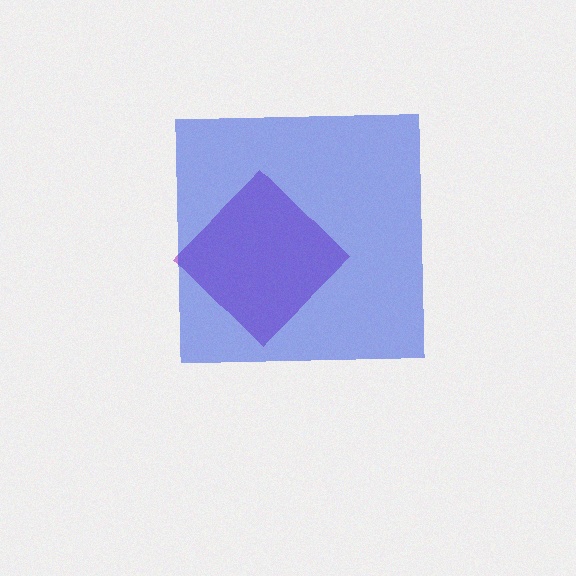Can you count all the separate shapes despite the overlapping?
Yes, there are 2 separate shapes.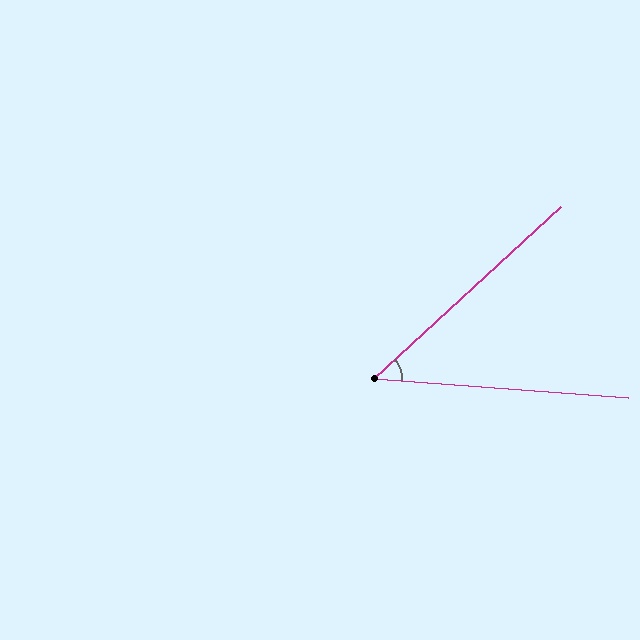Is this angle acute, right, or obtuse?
It is acute.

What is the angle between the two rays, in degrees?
Approximately 47 degrees.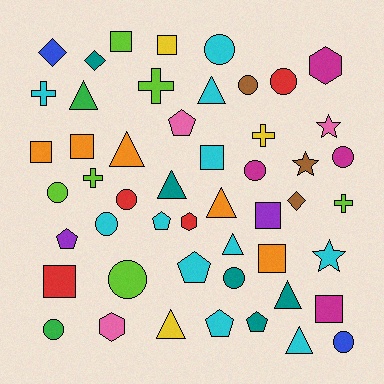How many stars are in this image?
There are 3 stars.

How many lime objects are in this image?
There are 6 lime objects.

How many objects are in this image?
There are 50 objects.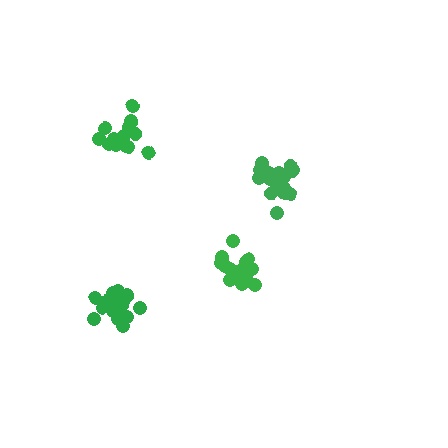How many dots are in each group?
Group 1: 20 dots, Group 2: 18 dots, Group 3: 17 dots, Group 4: 15 dots (70 total).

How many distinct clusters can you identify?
There are 4 distinct clusters.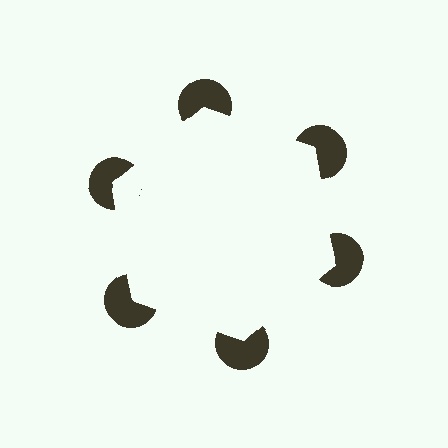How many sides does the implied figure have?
6 sides.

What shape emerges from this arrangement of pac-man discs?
An illusory hexagon — its edges are inferred from the aligned wedge cuts in the pac-man discs, not physically drawn.